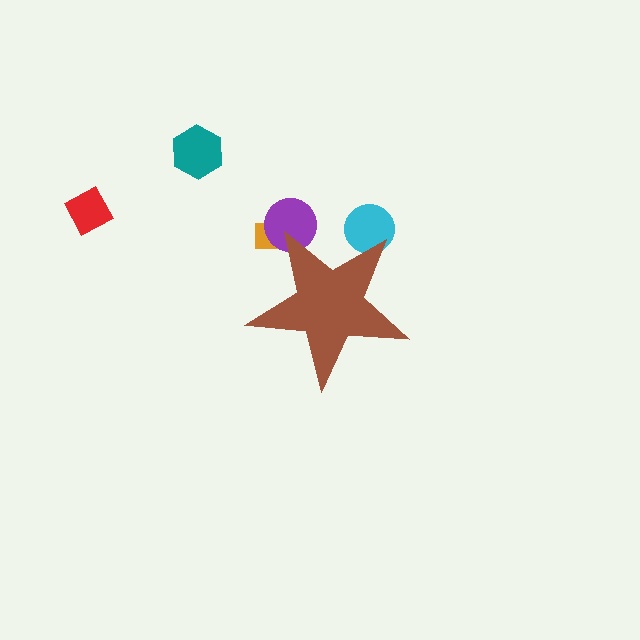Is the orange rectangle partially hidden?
Yes, the orange rectangle is partially hidden behind the brown star.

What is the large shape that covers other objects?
A brown star.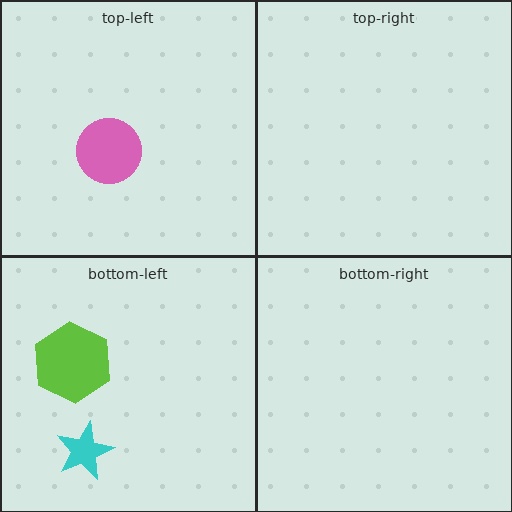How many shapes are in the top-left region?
1.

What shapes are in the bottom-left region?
The cyan star, the lime hexagon.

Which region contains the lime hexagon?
The bottom-left region.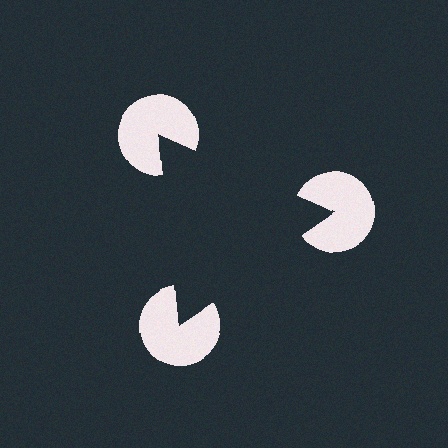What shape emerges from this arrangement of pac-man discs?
An illusory triangle — its edges are inferred from the aligned wedge cuts in the pac-man discs, not physically drawn.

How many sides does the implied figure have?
3 sides.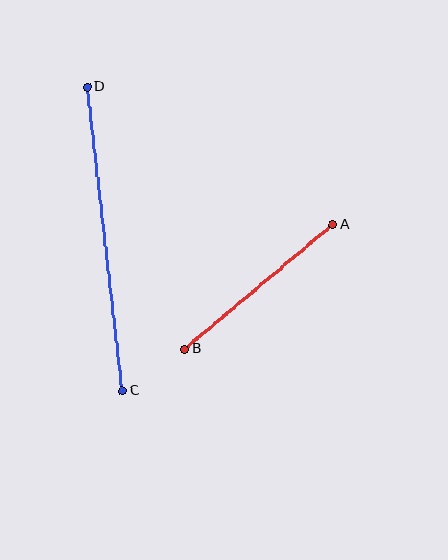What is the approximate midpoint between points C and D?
The midpoint is at approximately (105, 239) pixels.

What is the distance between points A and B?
The distance is approximately 193 pixels.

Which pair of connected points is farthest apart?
Points C and D are farthest apart.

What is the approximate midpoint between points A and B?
The midpoint is at approximately (259, 287) pixels.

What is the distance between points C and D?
The distance is approximately 306 pixels.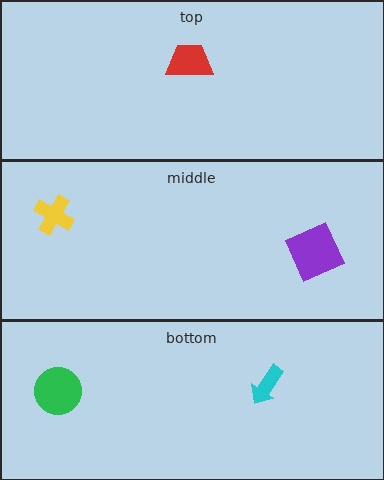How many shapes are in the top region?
1.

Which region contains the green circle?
The bottom region.